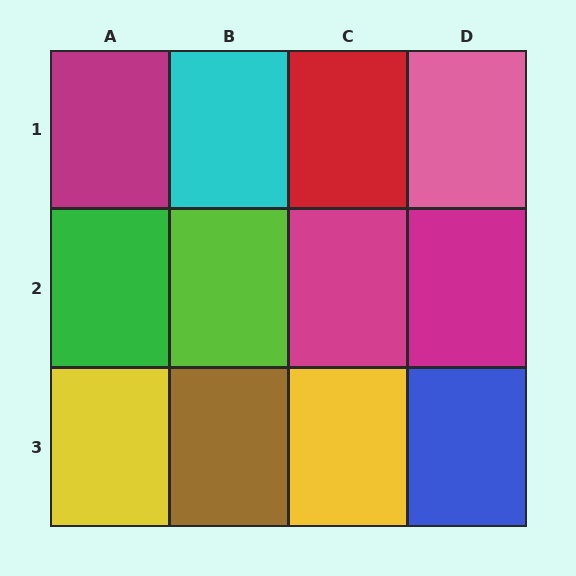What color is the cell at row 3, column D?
Blue.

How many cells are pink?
1 cell is pink.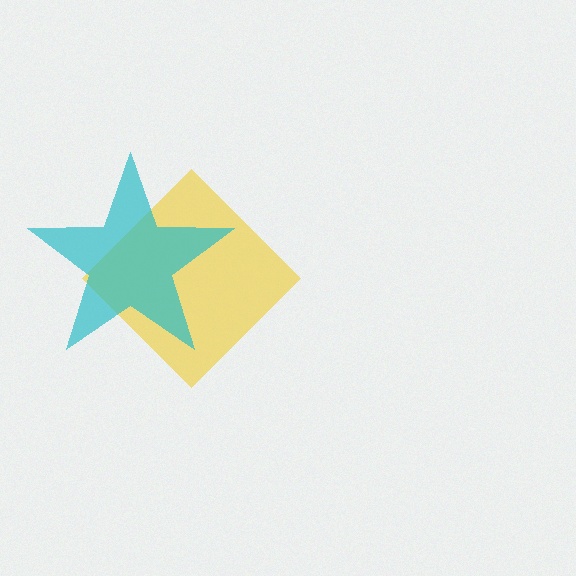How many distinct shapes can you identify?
There are 2 distinct shapes: a yellow diamond, a cyan star.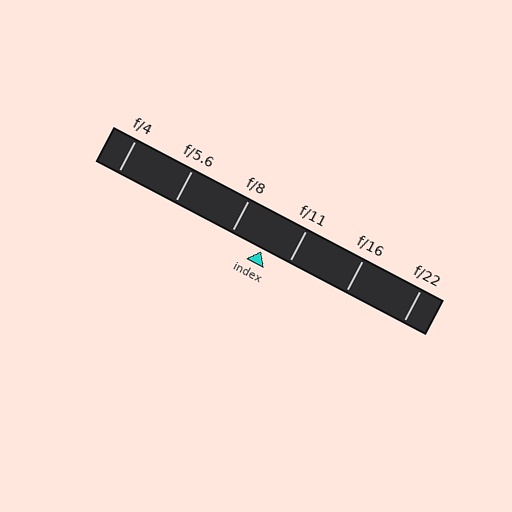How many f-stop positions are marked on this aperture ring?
There are 6 f-stop positions marked.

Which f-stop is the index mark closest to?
The index mark is closest to f/11.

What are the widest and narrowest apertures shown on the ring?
The widest aperture shown is f/4 and the narrowest is f/22.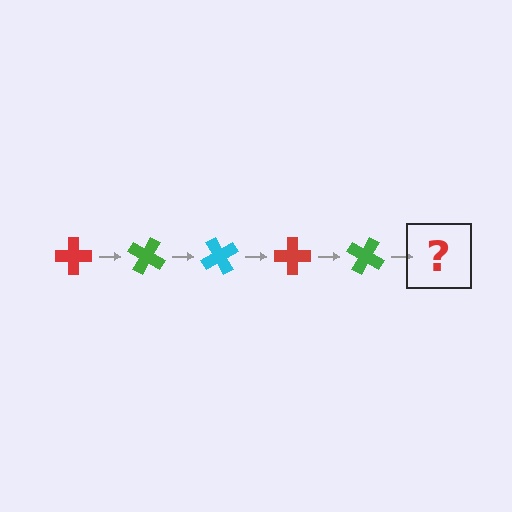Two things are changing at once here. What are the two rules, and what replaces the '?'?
The two rules are that it rotates 30 degrees each step and the color cycles through red, green, and cyan. The '?' should be a cyan cross, rotated 150 degrees from the start.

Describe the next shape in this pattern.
It should be a cyan cross, rotated 150 degrees from the start.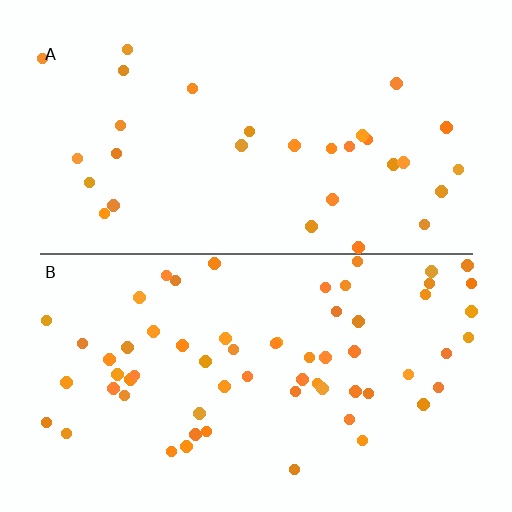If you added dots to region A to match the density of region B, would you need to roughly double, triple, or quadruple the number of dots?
Approximately double.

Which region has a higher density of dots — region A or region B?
B (the bottom).